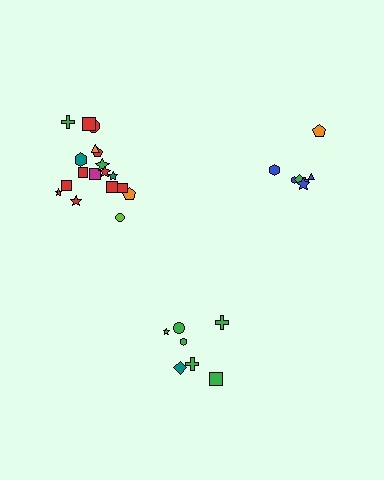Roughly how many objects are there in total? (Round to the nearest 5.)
Roughly 30 objects in total.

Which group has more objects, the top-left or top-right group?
The top-left group.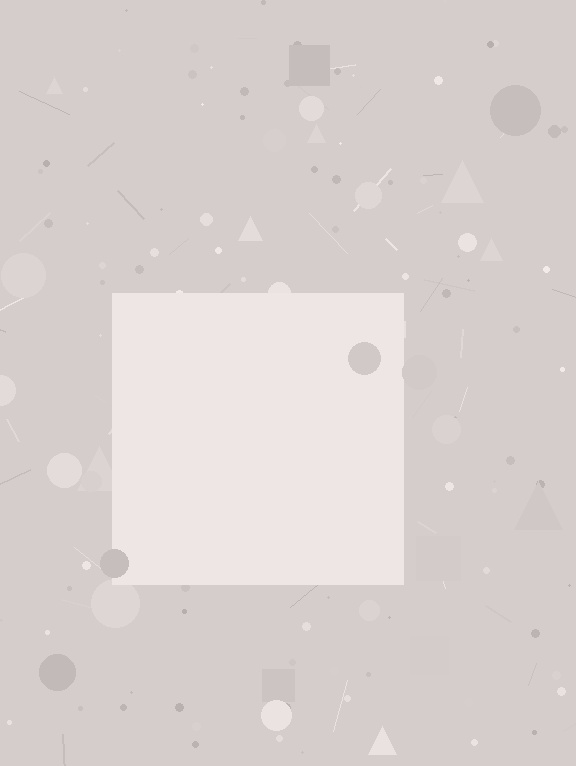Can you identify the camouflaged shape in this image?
The camouflaged shape is a square.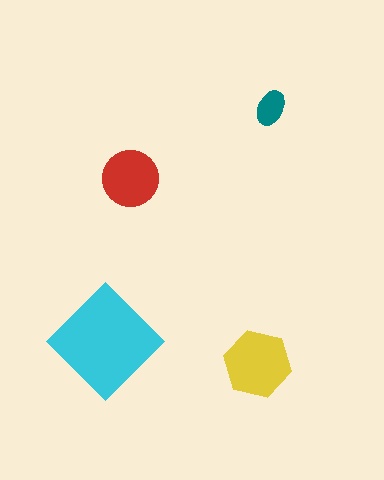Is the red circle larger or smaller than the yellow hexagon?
Smaller.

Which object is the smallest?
The teal ellipse.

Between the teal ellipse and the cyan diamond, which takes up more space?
The cyan diamond.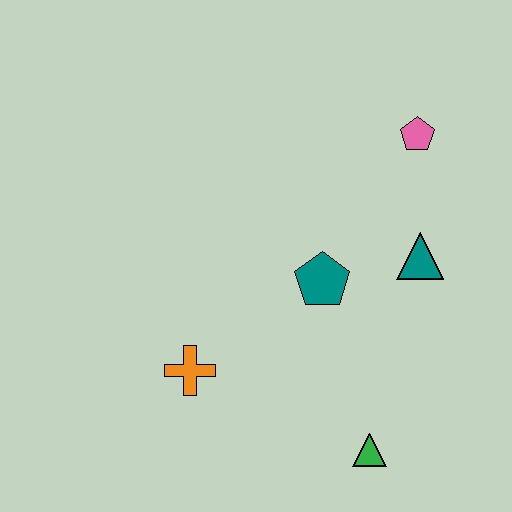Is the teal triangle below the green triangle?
No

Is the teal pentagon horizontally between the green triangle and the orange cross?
Yes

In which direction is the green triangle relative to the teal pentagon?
The green triangle is below the teal pentagon.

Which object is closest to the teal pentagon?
The teal triangle is closest to the teal pentagon.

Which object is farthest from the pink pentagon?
The orange cross is farthest from the pink pentagon.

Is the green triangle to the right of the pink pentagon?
No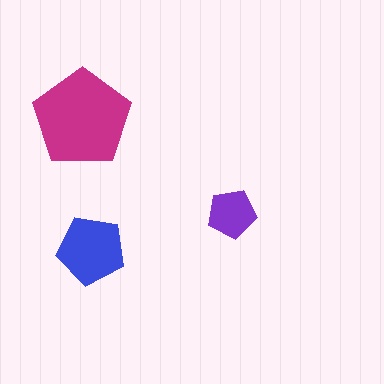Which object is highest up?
The magenta pentagon is topmost.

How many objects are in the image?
There are 3 objects in the image.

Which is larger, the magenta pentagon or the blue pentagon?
The magenta one.